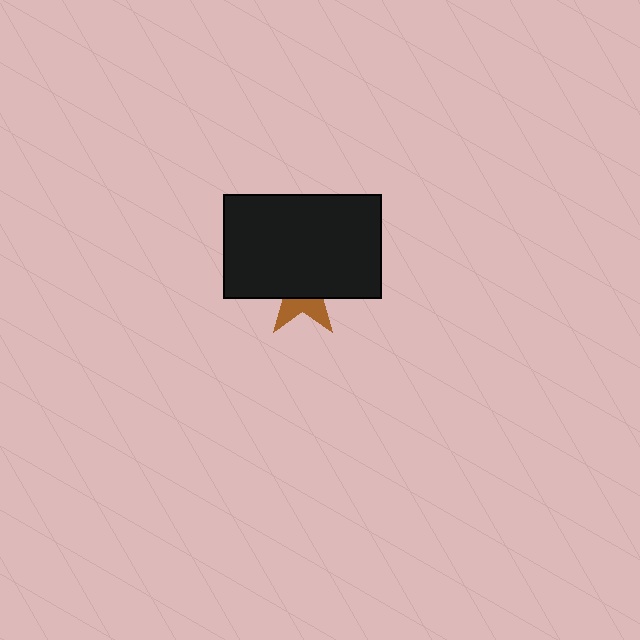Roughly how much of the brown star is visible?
A small part of it is visible (roughly 34%).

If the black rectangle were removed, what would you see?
You would see the complete brown star.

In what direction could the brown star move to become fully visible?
The brown star could move down. That would shift it out from behind the black rectangle entirely.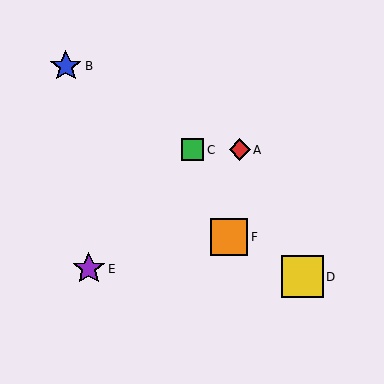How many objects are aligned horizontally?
2 objects (A, C) are aligned horizontally.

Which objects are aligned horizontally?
Objects A, C are aligned horizontally.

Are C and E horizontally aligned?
No, C is at y≈150 and E is at y≈269.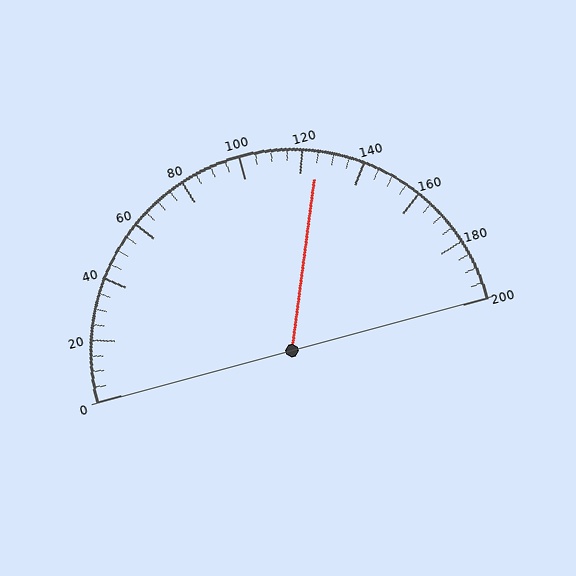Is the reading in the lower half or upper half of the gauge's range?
The reading is in the upper half of the range (0 to 200).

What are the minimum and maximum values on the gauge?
The gauge ranges from 0 to 200.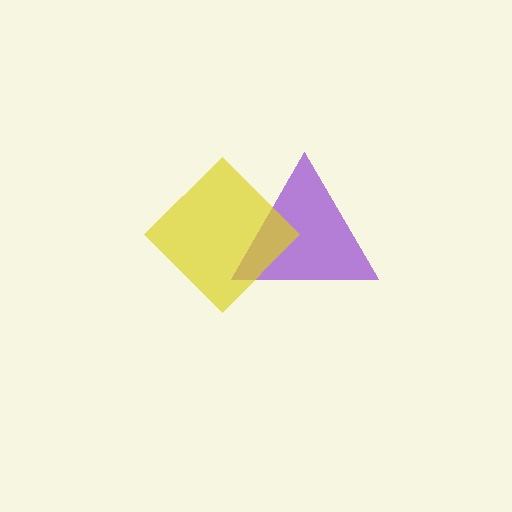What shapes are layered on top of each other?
The layered shapes are: a purple triangle, a yellow diamond.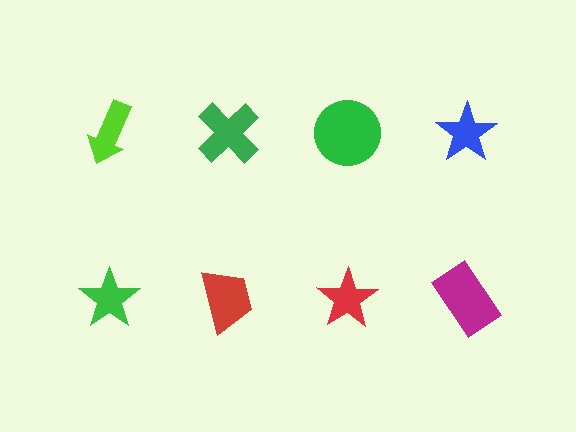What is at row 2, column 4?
A magenta rectangle.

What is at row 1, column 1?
A lime arrow.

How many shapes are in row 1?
4 shapes.